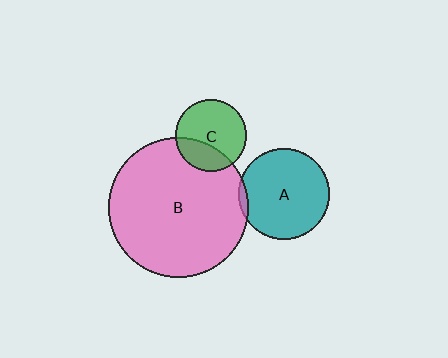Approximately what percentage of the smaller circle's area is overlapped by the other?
Approximately 30%.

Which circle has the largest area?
Circle B (pink).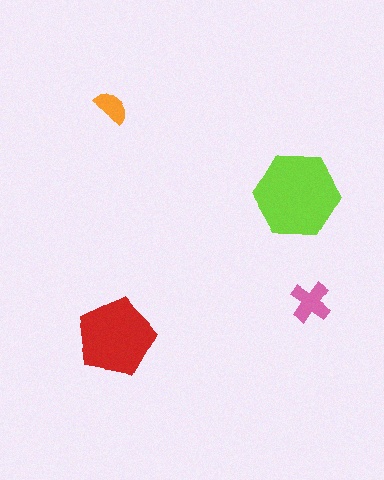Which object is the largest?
The lime hexagon.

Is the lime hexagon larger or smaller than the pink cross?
Larger.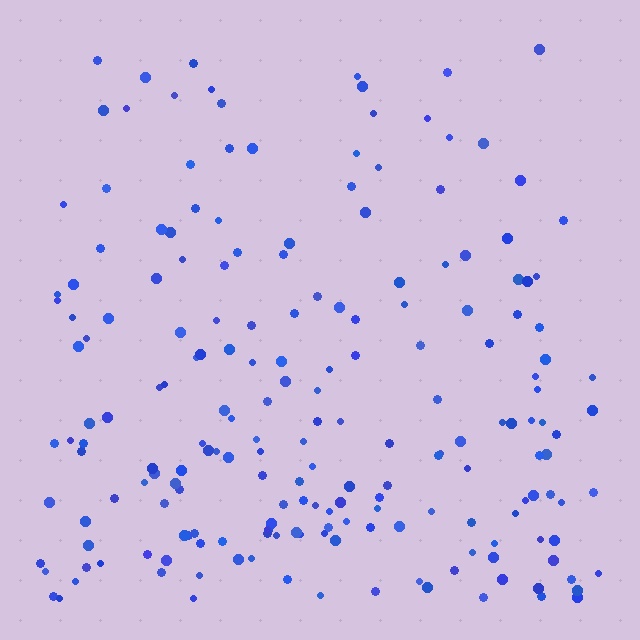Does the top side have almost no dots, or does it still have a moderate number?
Still a moderate number, just noticeably fewer than the bottom.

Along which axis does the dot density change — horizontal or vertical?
Vertical.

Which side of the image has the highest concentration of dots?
The bottom.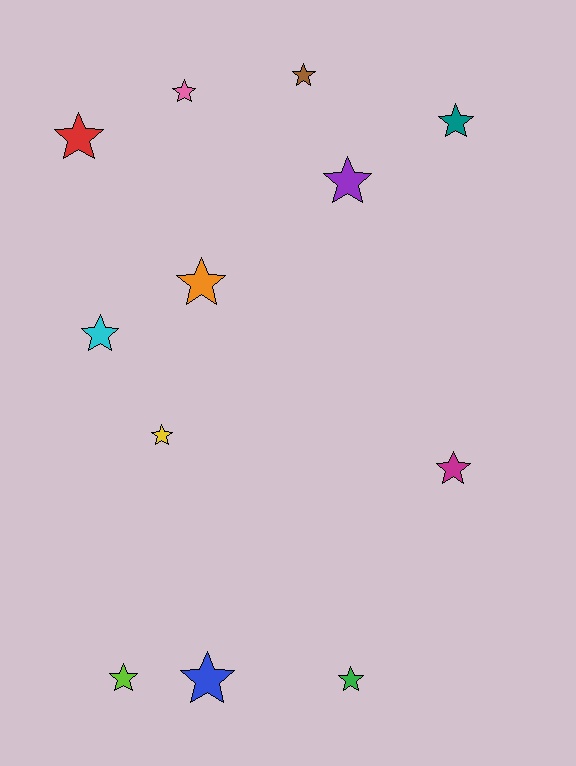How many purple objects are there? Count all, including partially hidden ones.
There is 1 purple object.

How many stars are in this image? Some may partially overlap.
There are 12 stars.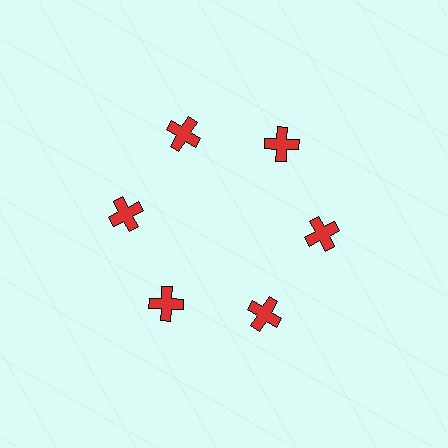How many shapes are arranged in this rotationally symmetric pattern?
There are 6 shapes, arranged in 6 groups of 1.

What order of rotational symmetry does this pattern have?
This pattern has 6-fold rotational symmetry.